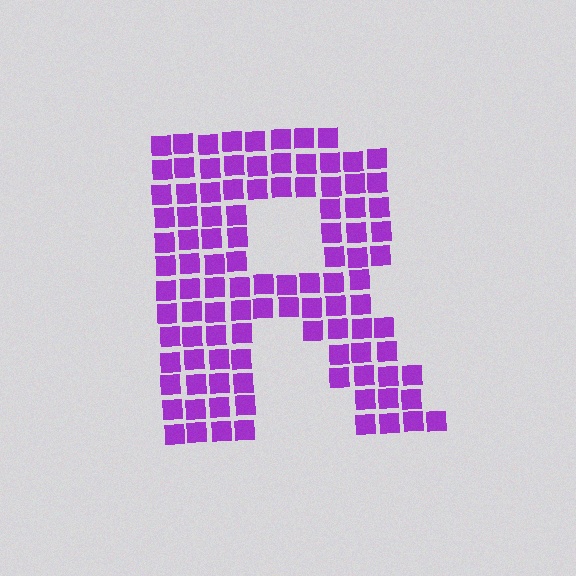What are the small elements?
The small elements are squares.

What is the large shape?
The large shape is the letter R.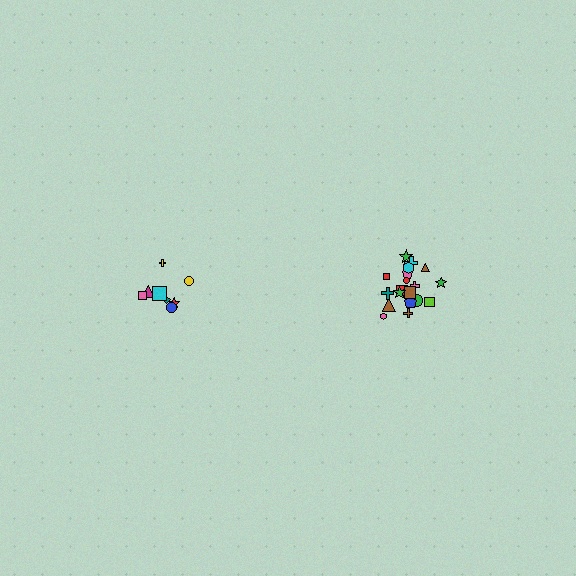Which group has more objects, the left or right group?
The right group.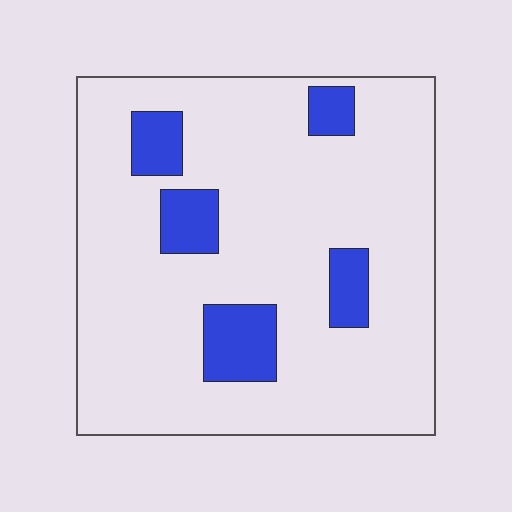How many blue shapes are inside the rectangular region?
5.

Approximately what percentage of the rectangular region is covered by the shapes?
Approximately 15%.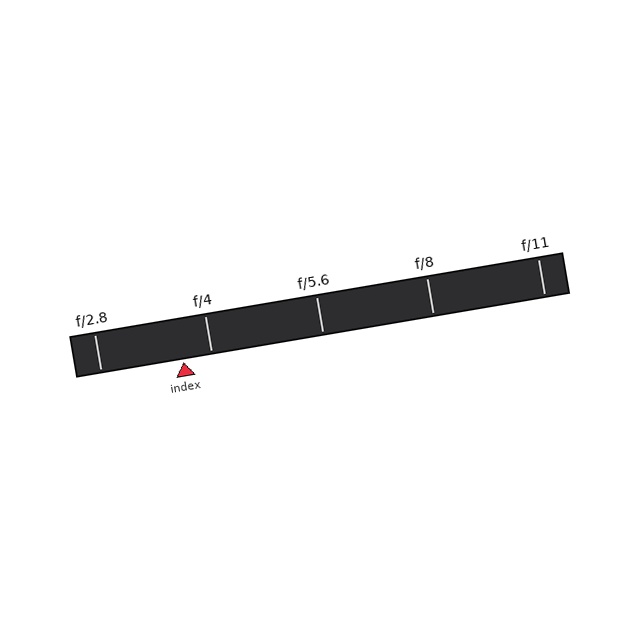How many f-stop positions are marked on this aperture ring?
There are 5 f-stop positions marked.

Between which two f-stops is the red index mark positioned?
The index mark is between f/2.8 and f/4.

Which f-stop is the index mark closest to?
The index mark is closest to f/4.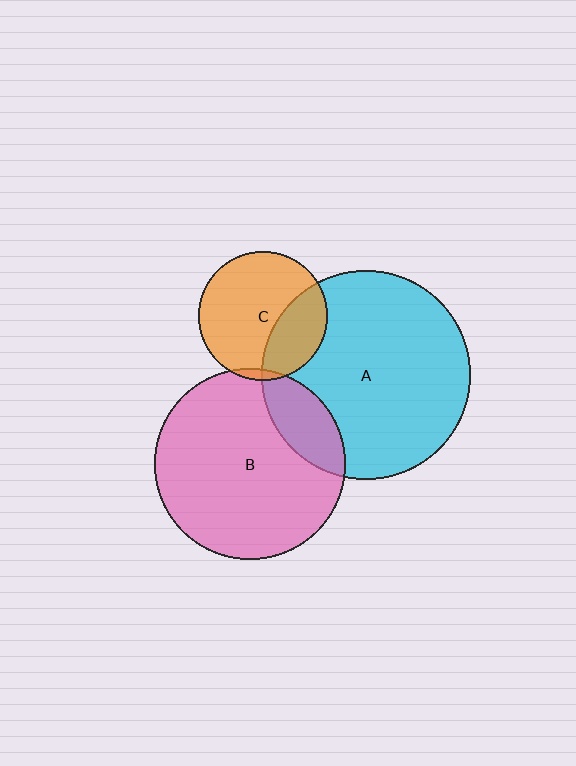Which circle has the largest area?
Circle A (cyan).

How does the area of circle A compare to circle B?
Approximately 1.2 times.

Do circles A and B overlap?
Yes.